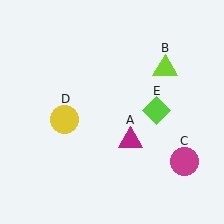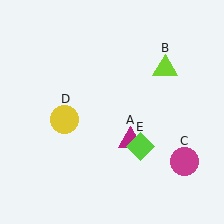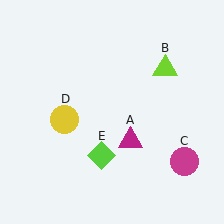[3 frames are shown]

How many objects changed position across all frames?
1 object changed position: lime diamond (object E).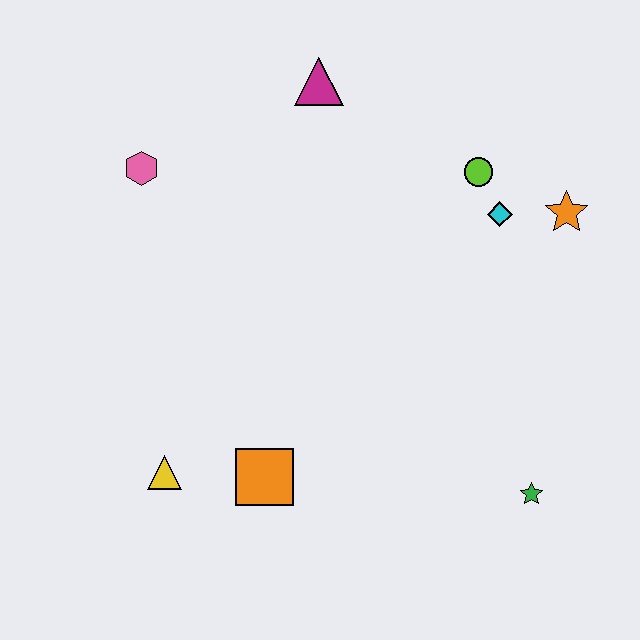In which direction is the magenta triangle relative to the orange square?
The magenta triangle is above the orange square.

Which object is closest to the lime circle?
The cyan diamond is closest to the lime circle.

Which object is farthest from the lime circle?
The yellow triangle is farthest from the lime circle.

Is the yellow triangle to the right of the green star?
No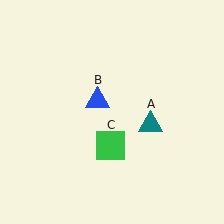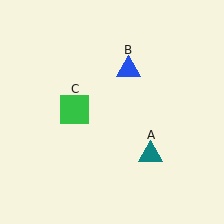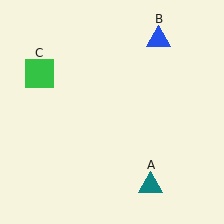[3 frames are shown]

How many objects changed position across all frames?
3 objects changed position: teal triangle (object A), blue triangle (object B), green square (object C).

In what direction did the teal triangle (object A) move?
The teal triangle (object A) moved down.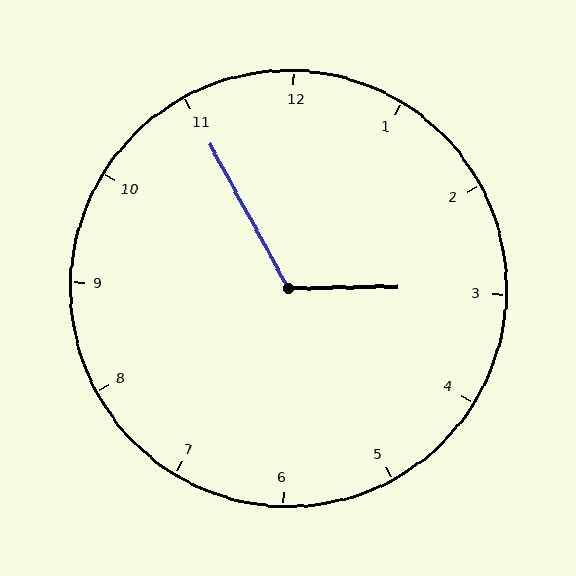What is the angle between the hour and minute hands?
Approximately 118 degrees.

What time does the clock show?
2:55.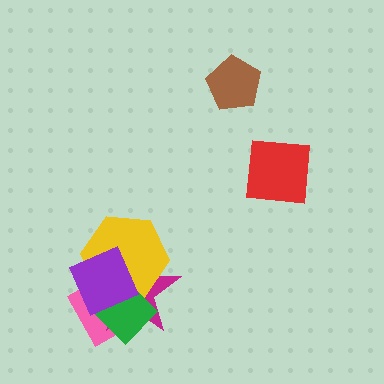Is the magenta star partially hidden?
Yes, it is partially covered by another shape.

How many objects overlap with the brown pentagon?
0 objects overlap with the brown pentagon.